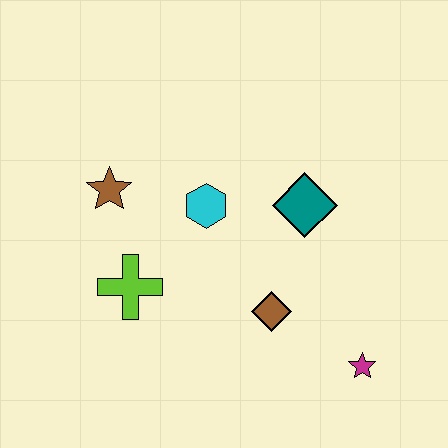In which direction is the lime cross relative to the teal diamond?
The lime cross is to the left of the teal diamond.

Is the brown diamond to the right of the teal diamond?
No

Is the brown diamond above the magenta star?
Yes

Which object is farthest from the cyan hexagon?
The magenta star is farthest from the cyan hexagon.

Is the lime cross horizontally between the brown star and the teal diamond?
Yes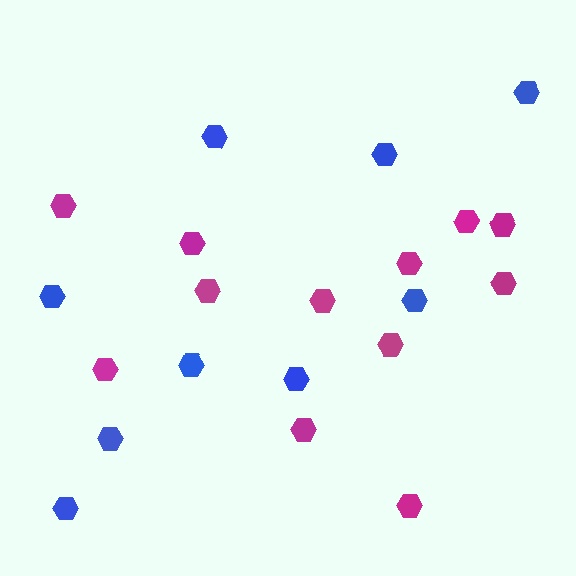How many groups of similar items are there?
There are 2 groups: one group of blue hexagons (9) and one group of magenta hexagons (12).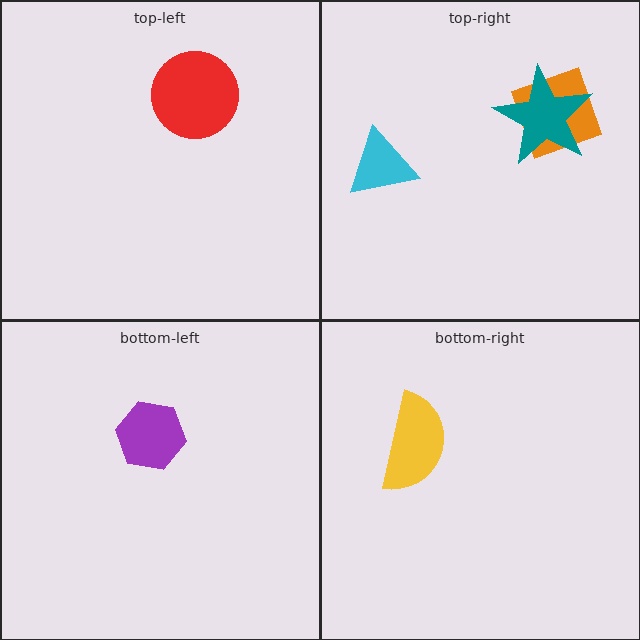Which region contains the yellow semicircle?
The bottom-right region.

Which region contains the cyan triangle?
The top-right region.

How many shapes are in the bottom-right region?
1.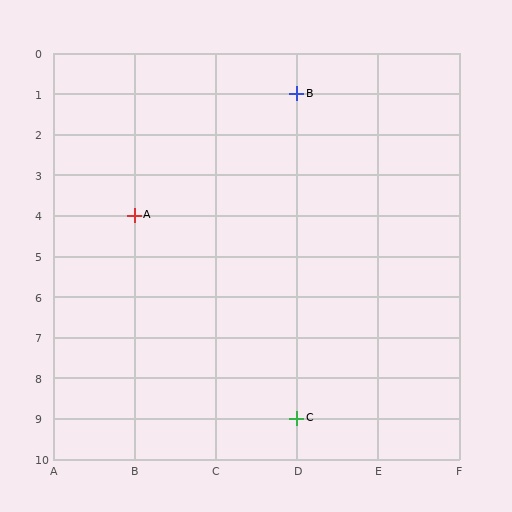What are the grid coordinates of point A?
Point A is at grid coordinates (B, 4).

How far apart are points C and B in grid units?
Points C and B are 8 rows apart.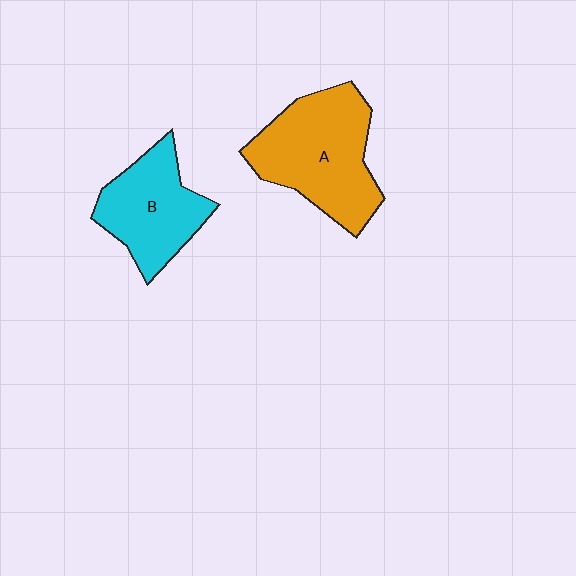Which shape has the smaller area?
Shape B (cyan).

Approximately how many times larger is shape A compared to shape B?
Approximately 1.4 times.